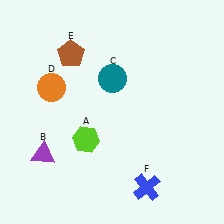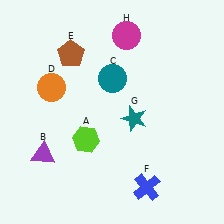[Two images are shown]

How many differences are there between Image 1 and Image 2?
There are 2 differences between the two images.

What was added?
A teal star (G), a magenta circle (H) were added in Image 2.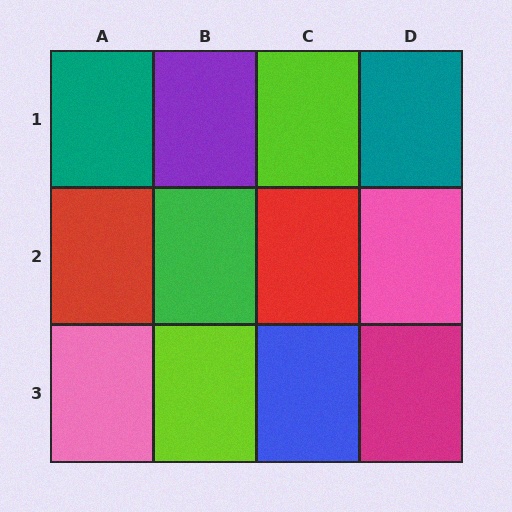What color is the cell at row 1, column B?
Purple.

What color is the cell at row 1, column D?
Teal.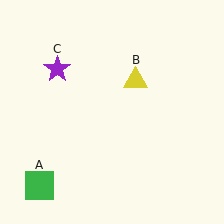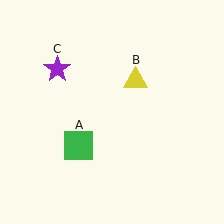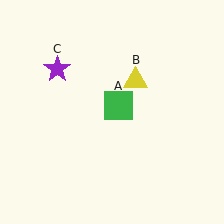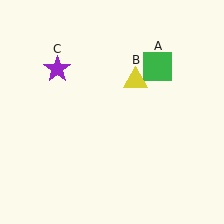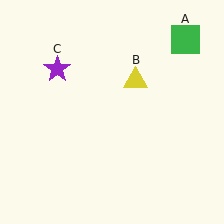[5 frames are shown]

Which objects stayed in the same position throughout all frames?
Yellow triangle (object B) and purple star (object C) remained stationary.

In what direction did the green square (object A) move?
The green square (object A) moved up and to the right.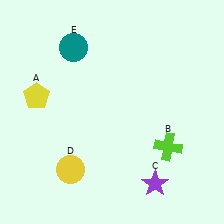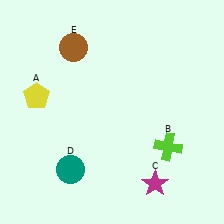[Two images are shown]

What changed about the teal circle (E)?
In Image 1, E is teal. In Image 2, it changed to brown.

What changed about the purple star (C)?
In Image 1, C is purple. In Image 2, it changed to magenta.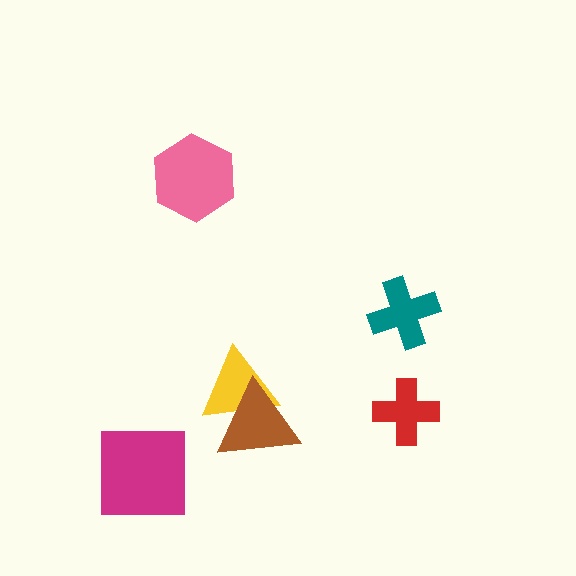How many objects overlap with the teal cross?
0 objects overlap with the teal cross.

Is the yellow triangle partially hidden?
Yes, it is partially covered by another shape.